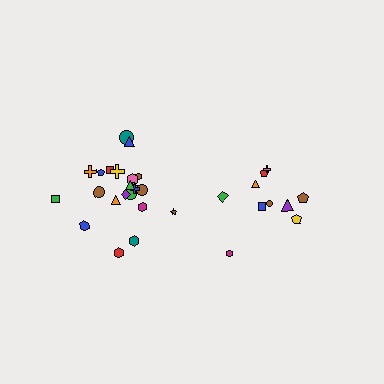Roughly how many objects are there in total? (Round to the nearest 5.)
Roughly 30 objects in total.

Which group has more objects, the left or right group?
The left group.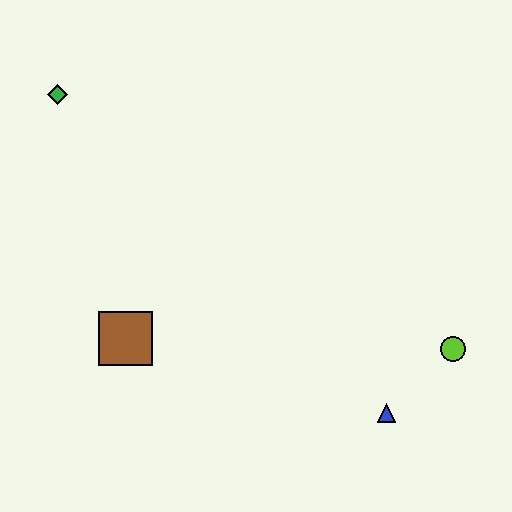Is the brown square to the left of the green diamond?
No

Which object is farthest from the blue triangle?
The green diamond is farthest from the blue triangle.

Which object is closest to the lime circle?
The blue triangle is closest to the lime circle.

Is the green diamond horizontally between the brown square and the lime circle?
No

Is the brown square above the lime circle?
Yes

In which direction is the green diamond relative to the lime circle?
The green diamond is to the left of the lime circle.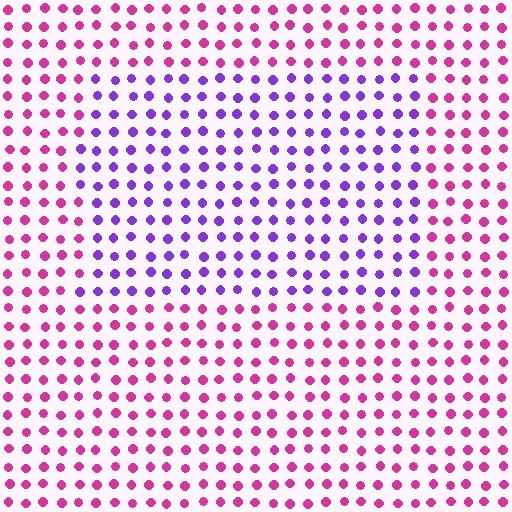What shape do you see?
I see a rectangle.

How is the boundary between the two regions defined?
The boundary is defined purely by a slight shift in hue (about 50 degrees). Spacing, size, and orientation are identical on both sides.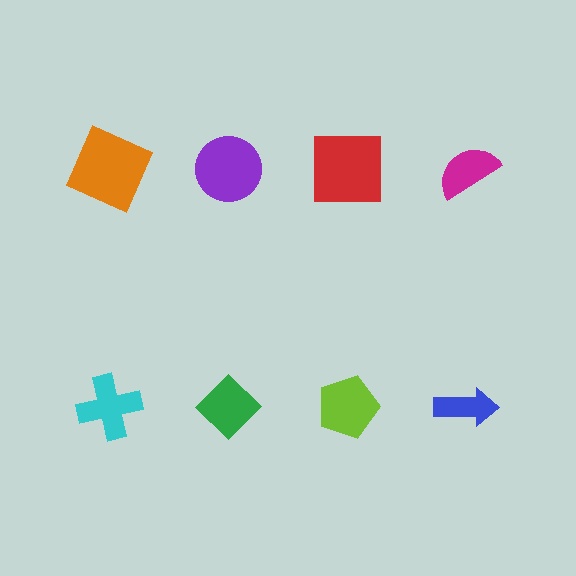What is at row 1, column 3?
A red square.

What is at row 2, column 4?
A blue arrow.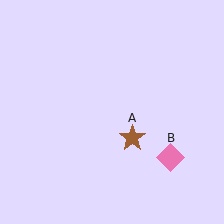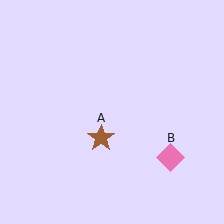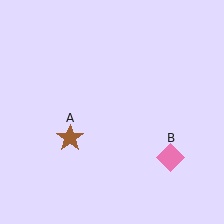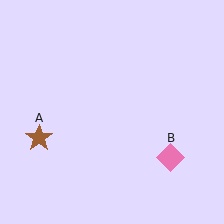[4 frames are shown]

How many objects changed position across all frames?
1 object changed position: brown star (object A).